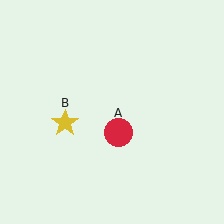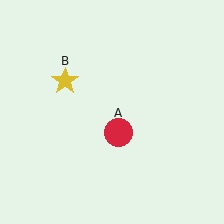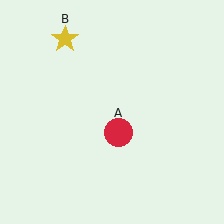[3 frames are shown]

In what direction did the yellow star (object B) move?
The yellow star (object B) moved up.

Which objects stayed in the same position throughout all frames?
Red circle (object A) remained stationary.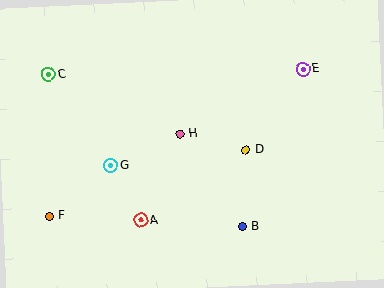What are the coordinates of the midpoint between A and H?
The midpoint between A and H is at (160, 177).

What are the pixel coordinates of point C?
Point C is at (48, 75).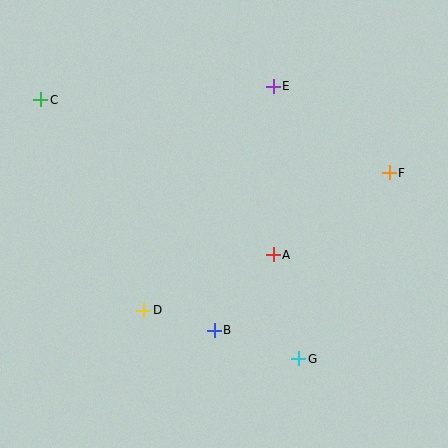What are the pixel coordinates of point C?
Point C is at (41, 100).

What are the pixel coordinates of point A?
Point A is at (273, 255).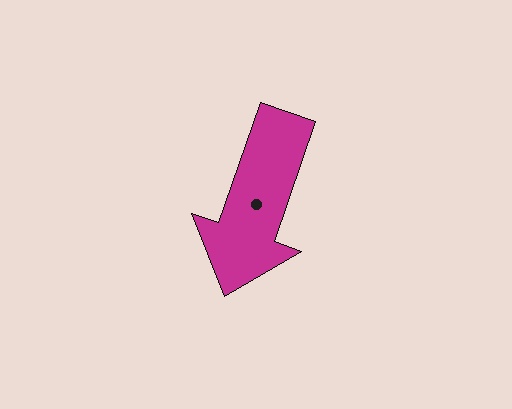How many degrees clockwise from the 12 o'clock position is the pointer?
Approximately 199 degrees.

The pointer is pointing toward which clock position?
Roughly 7 o'clock.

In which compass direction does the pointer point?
South.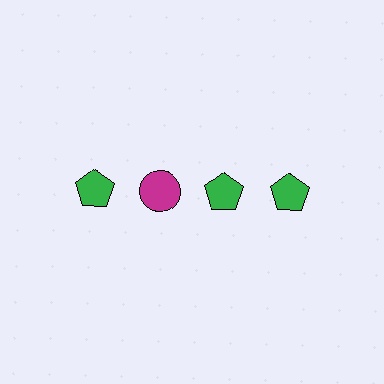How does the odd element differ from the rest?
It differs in both color (magenta instead of green) and shape (circle instead of pentagon).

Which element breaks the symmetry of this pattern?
The magenta circle in the top row, second from left column breaks the symmetry. All other shapes are green pentagons.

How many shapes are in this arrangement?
There are 4 shapes arranged in a grid pattern.